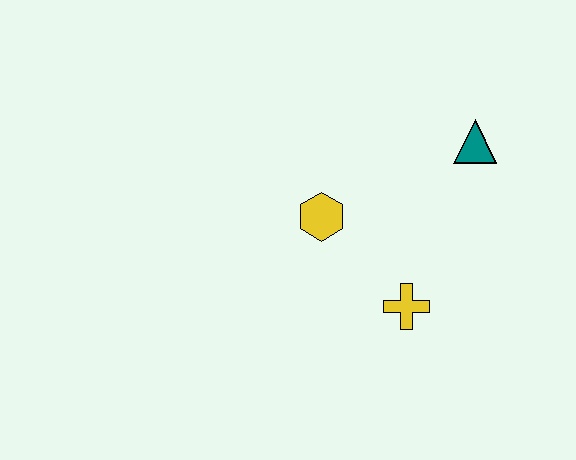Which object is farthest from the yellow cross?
The teal triangle is farthest from the yellow cross.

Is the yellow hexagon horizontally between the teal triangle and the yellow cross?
No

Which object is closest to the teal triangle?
The yellow hexagon is closest to the teal triangle.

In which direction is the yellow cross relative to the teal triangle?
The yellow cross is below the teal triangle.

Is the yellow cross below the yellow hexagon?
Yes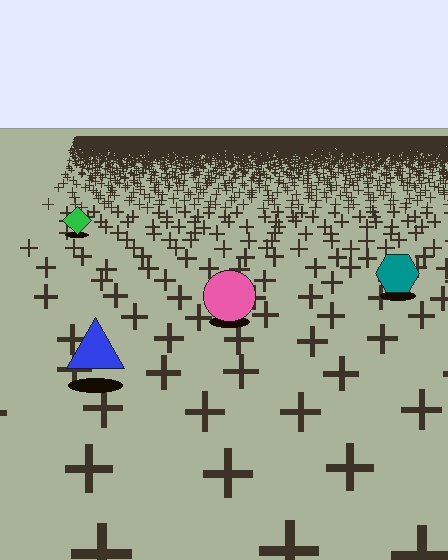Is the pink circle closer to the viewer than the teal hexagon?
Yes. The pink circle is closer — you can tell from the texture gradient: the ground texture is coarser near it.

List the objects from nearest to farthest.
From nearest to farthest: the blue triangle, the pink circle, the teal hexagon, the green diamond.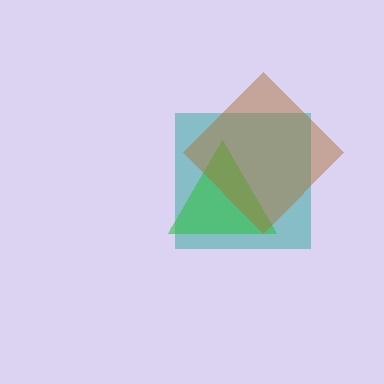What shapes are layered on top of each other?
The layered shapes are: a teal square, a green triangle, a brown diamond.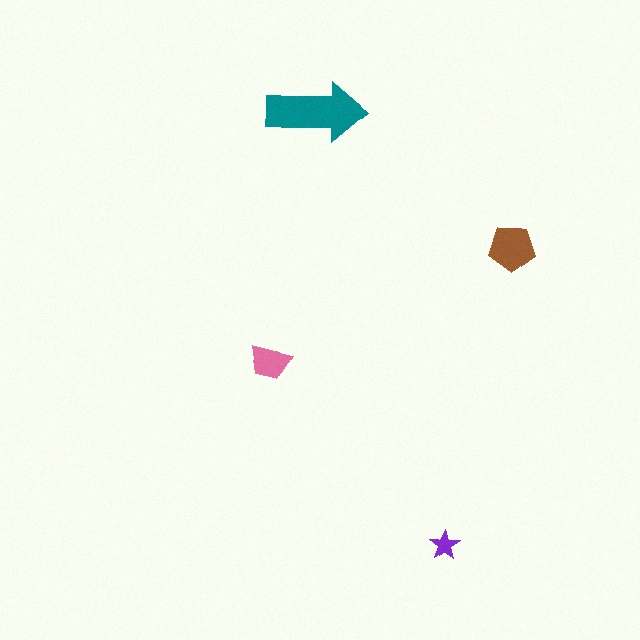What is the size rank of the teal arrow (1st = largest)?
1st.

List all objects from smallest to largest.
The purple star, the pink trapezoid, the brown pentagon, the teal arrow.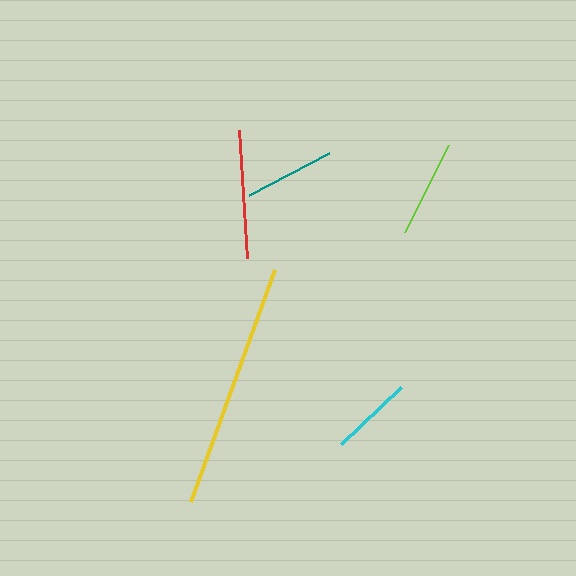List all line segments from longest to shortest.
From longest to shortest: yellow, red, lime, teal, cyan.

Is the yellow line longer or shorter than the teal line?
The yellow line is longer than the teal line.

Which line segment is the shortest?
The cyan line is the shortest at approximately 83 pixels.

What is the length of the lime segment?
The lime segment is approximately 97 pixels long.